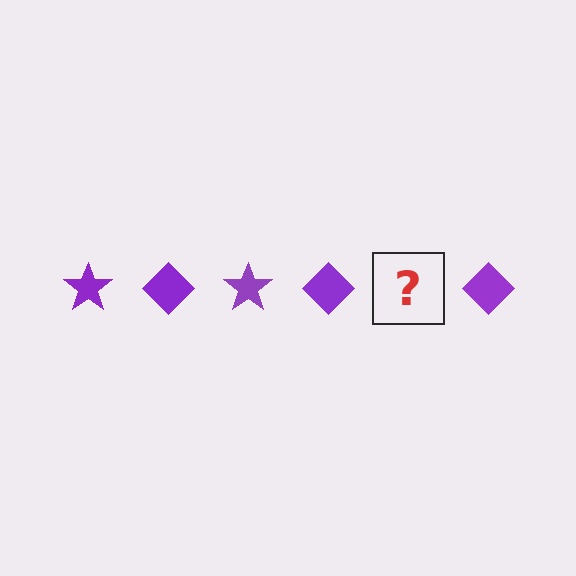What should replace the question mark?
The question mark should be replaced with a purple star.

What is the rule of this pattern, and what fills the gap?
The rule is that the pattern cycles through star, diamond shapes in purple. The gap should be filled with a purple star.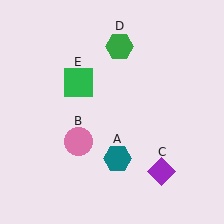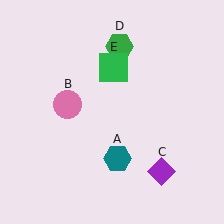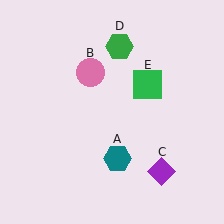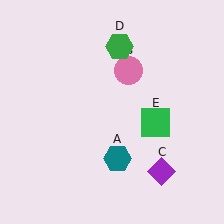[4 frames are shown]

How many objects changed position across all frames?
2 objects changed position: pink circle (object B), green square (object E).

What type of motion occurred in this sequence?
The pink circle (object B), green square (object E) rotated clockwise around the center of the scene.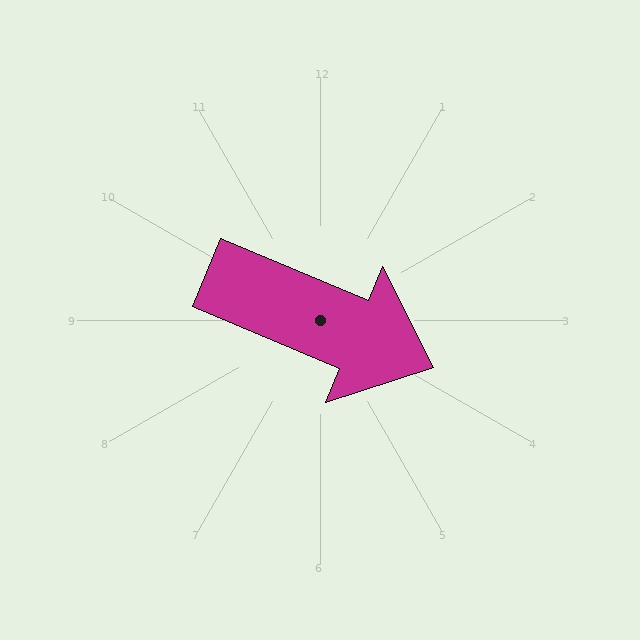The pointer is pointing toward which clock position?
Roughly 4 o'clock.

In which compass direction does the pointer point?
Southeast.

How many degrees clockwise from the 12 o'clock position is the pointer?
Approximately 113 degrees.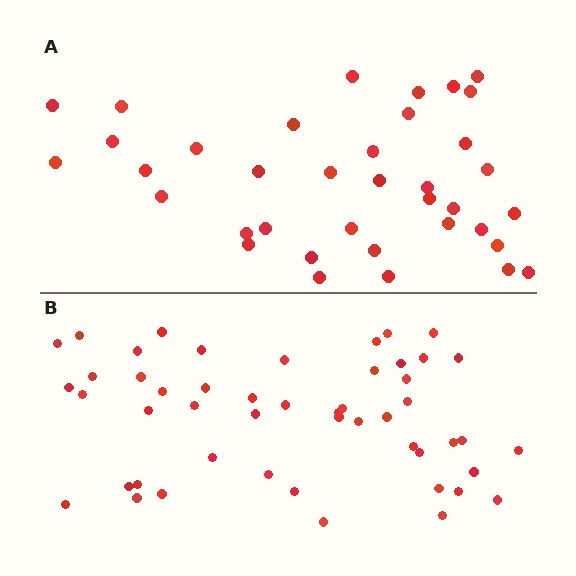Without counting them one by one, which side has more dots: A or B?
Region B (the bottom region) has more dots.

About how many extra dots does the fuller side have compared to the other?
Region B has approximately 15 more dots than region A.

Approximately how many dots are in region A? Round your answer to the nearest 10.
About 40 dots. (The exact count is 37, which rounds to 40.)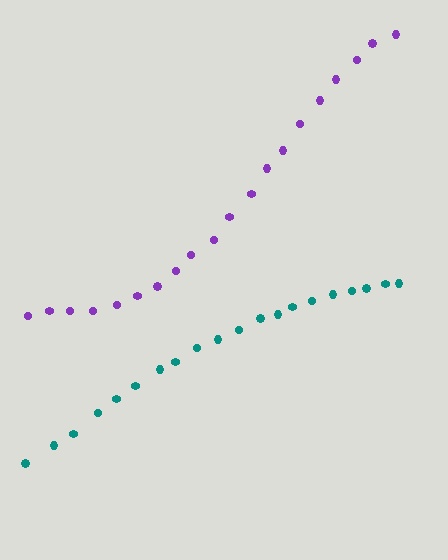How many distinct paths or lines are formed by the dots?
There are 2 distinct paths.